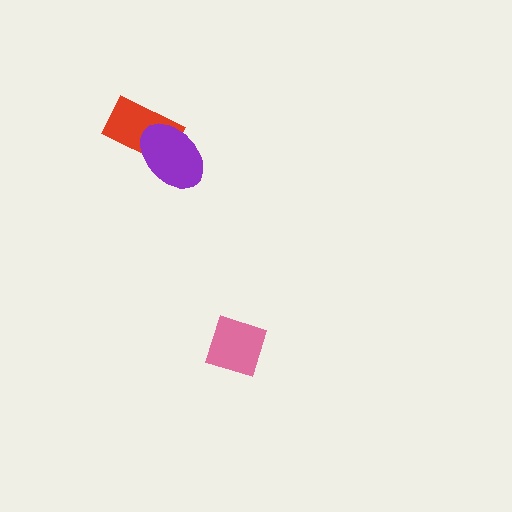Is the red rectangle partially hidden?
Yes, it is partially covered by another shape.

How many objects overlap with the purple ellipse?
1 object overlaps with the purple ellipse.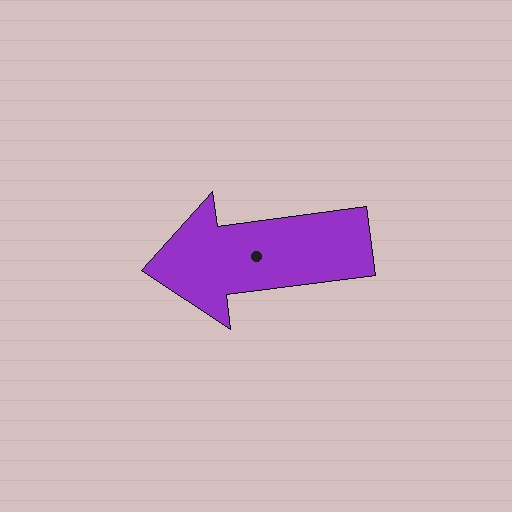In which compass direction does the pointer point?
West.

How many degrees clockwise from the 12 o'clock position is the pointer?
Approximately 263 degrees.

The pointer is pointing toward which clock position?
Roughly 9 o'clock.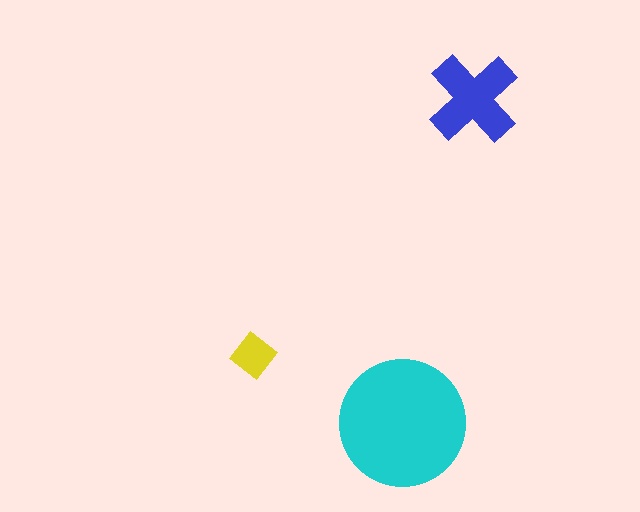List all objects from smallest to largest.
The yellow diamond, the blue cross, the cyan circle.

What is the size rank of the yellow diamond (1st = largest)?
3rd.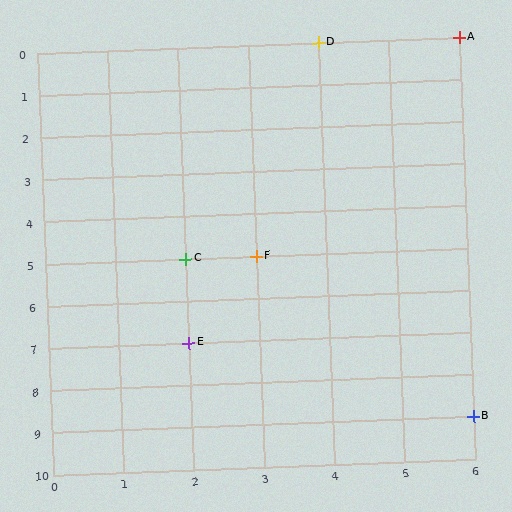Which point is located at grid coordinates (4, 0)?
Point D is at (4, 0).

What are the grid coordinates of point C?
Point C is at grid coordinates (2, 5).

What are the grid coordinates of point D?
Point D is at grid coordinates (4, 0).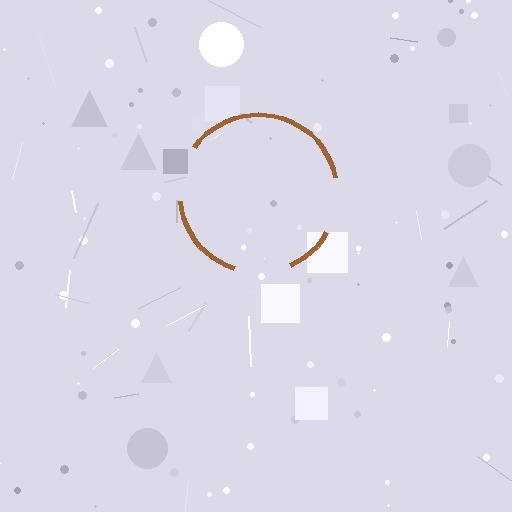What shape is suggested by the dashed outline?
The dashed outline suggests a circle.